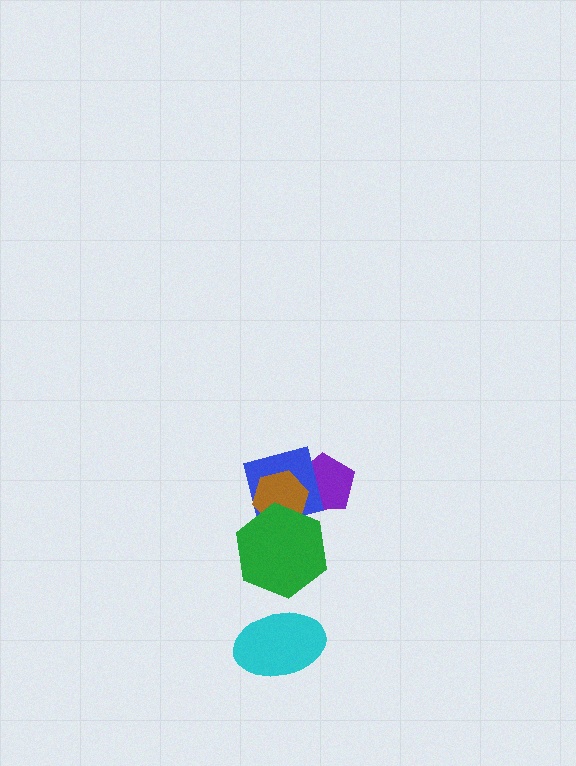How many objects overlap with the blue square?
3 objects overlap with the blue square.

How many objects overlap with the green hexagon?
2 objects overlap with the green hexagon.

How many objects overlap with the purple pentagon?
2 objects overlap with the purple pentagon.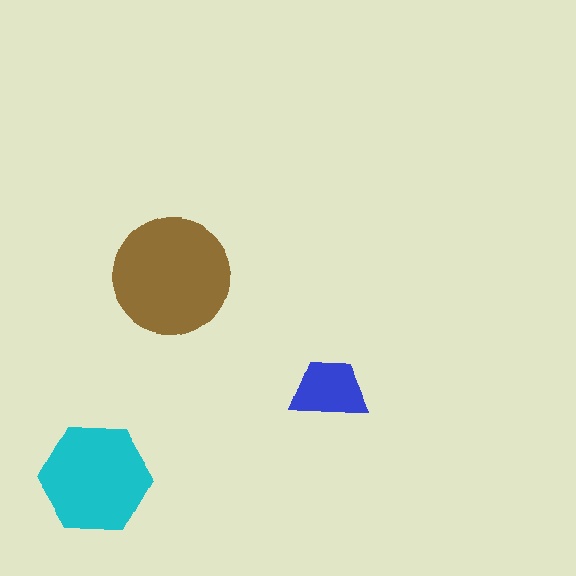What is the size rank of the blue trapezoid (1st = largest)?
3rd.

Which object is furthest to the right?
The blue trapezoid is rightmost.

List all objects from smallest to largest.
The blue trapezoid, the cyan hexagon, the brown circle.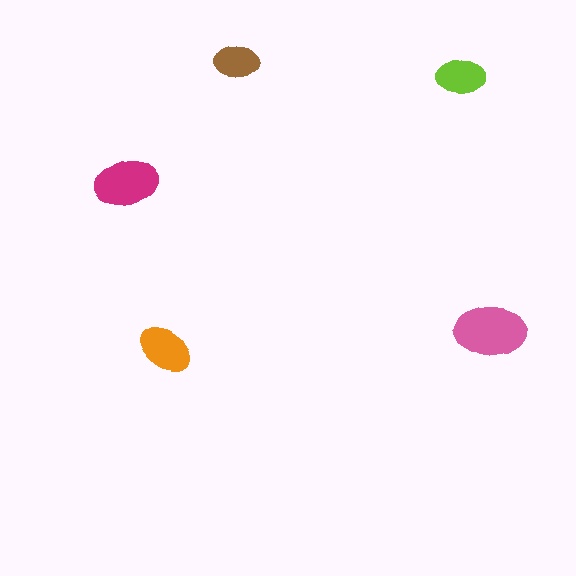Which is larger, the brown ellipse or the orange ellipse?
The orange one.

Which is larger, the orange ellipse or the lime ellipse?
The orange one.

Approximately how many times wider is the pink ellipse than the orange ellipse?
About 1.5 times wider.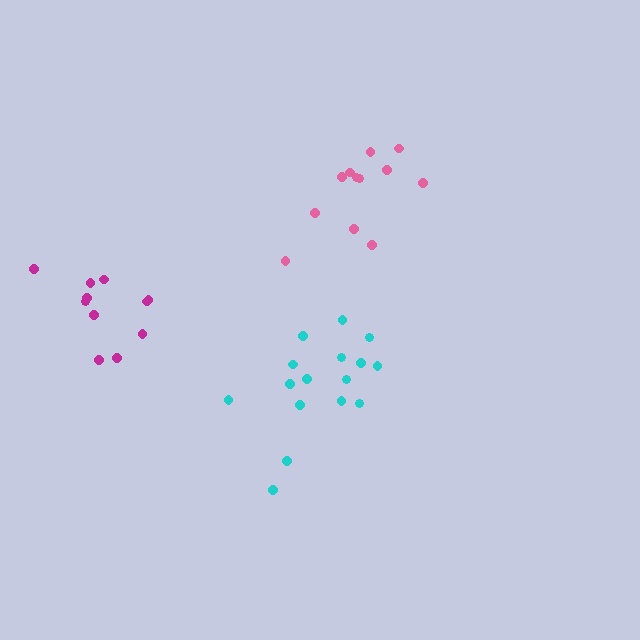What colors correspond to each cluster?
The clusters are colored: cyan, magenta, pink.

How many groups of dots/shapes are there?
There are 3 groups.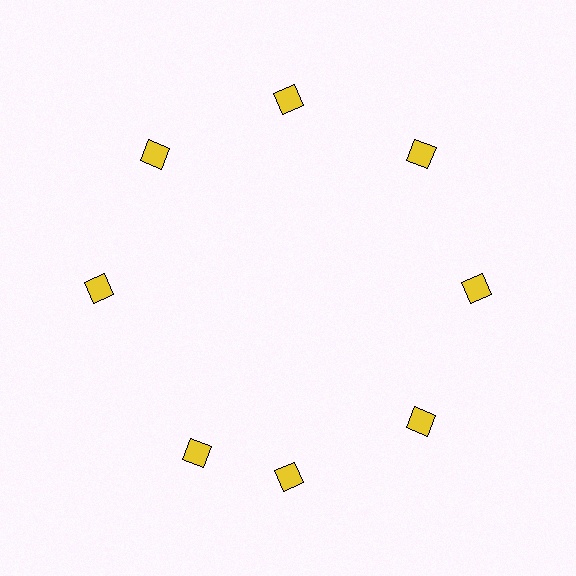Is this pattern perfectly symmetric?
No. The 8 yellow diamonds are arranged in a ring, but one element near the 8 o'clock position is rotated out of alignment along the ring, breaking the 8-fold rotational symmetry.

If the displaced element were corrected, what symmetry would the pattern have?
It would have 8-fold rotational symmetry — the pattern would map onto itself every 45 degrees.